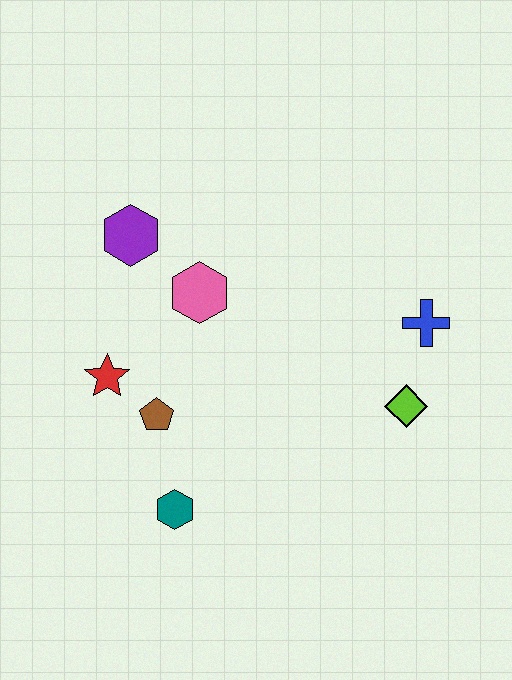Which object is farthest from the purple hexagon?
The lime diamond is farthest from the purple hexagon.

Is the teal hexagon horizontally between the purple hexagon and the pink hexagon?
Yes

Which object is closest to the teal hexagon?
The brown pentagon is closest to the teal hexagon.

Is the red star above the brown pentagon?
Yes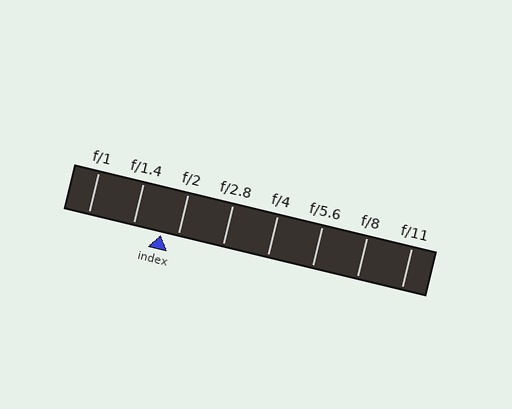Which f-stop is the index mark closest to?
The index mark is closest to f/2.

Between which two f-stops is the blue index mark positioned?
The index mark is between f/1.4 and f/2.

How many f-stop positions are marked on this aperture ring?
There are 8 f-stop positions marked.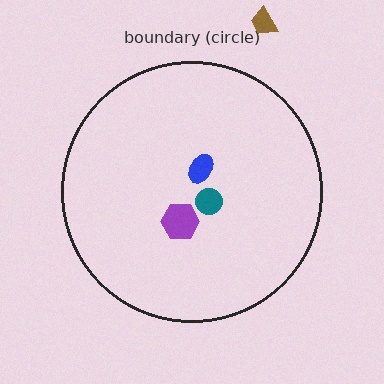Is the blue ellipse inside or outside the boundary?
Inside.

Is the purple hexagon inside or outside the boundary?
Inside.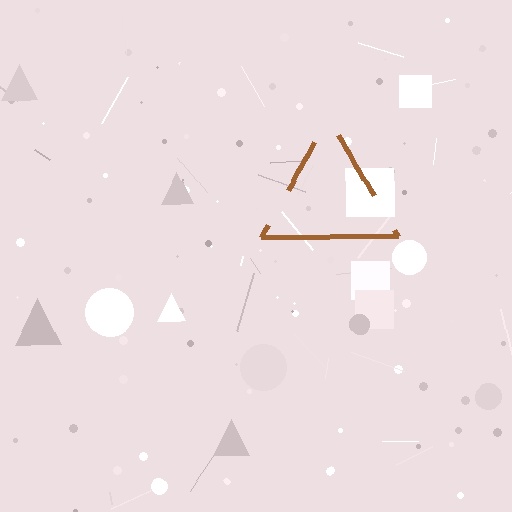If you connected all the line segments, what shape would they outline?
They would outline a triangle.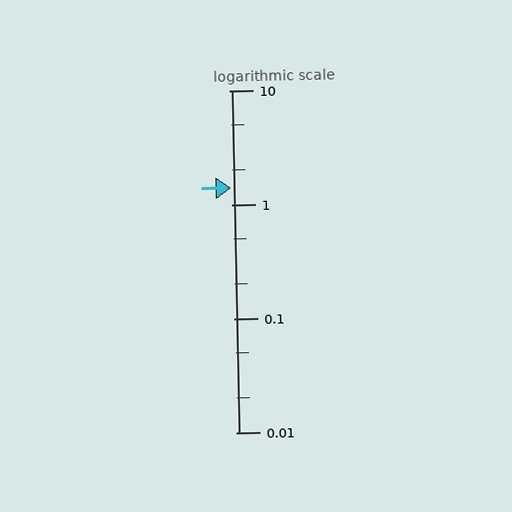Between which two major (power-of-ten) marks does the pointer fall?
The pointer is between 1 and 10.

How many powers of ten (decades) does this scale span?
The scale spans 3 decades, from 0.01 to 10.